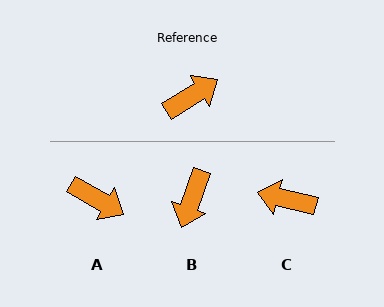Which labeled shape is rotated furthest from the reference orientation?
B, about 142 degrees away.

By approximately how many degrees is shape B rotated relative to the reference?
Approximately 142 degrees clockwise.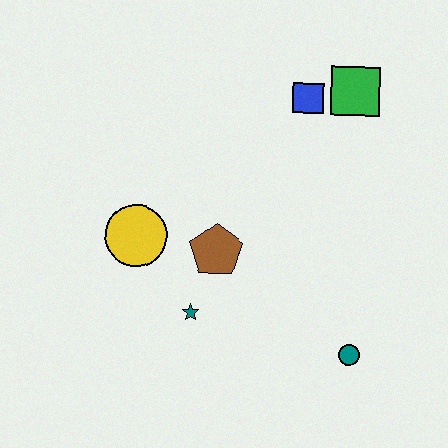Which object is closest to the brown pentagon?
The teal star is closest to the brown pentagon.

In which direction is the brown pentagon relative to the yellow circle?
The brown pentagon is to the right of the yellow circle.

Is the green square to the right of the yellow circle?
Yes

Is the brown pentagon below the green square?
Yes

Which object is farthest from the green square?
The teal star is farthest from the green square.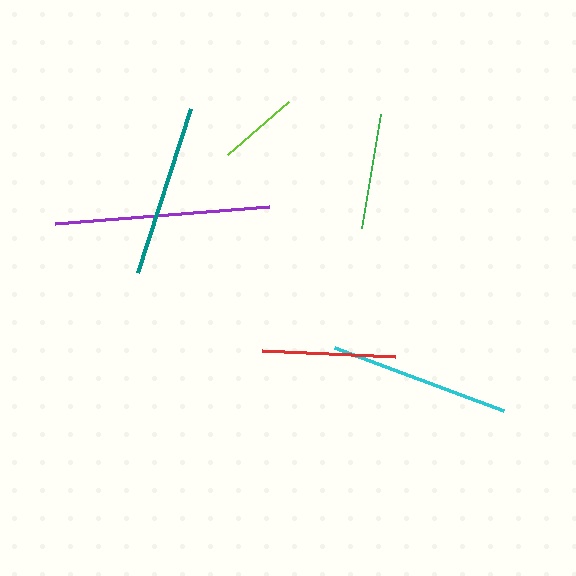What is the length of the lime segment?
The lime segment is approximately 81 pixels long.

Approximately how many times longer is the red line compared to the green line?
The red line is approximately 1.2 times the length of the green line.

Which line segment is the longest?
The purple line is the longest at approximately 214 pixels.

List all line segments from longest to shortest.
From longest to shortest: purple, cyan, teal, red, green, lime.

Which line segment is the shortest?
The lime line is the shortest at approximately 81 pixels.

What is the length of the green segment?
The green segment is approximately 115 pixels long.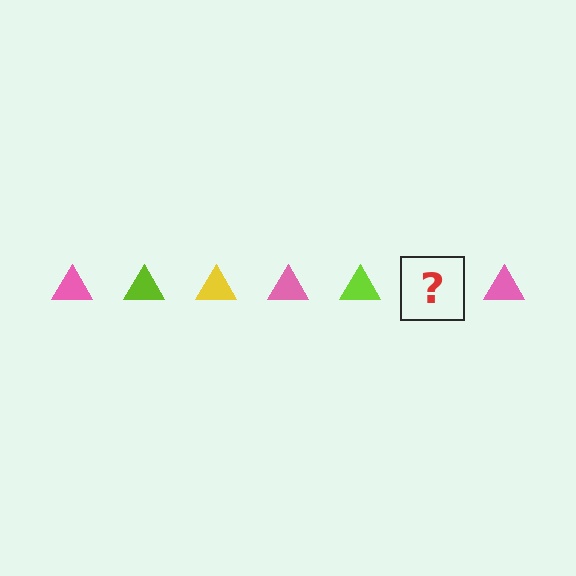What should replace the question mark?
The question mark should be replaced with a yellow triangle.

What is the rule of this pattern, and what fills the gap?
The rule is that the pattern cycles through pink, lime, yellow triangles. The gap should be filled with a yellow triangle.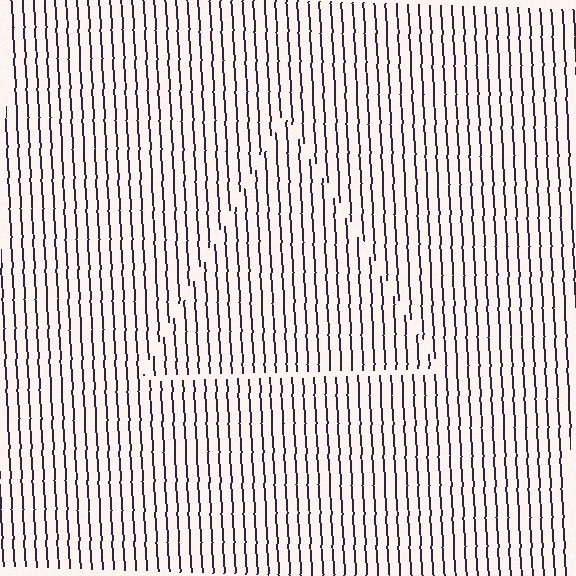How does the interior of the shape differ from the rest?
The interior of the shape contains the same grating, shifted by half a period — the contour is defined by the phase discontinuity where line-ends from the inner and outer gratings abut.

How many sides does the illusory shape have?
3 sides — the line-ends trace a triangle.